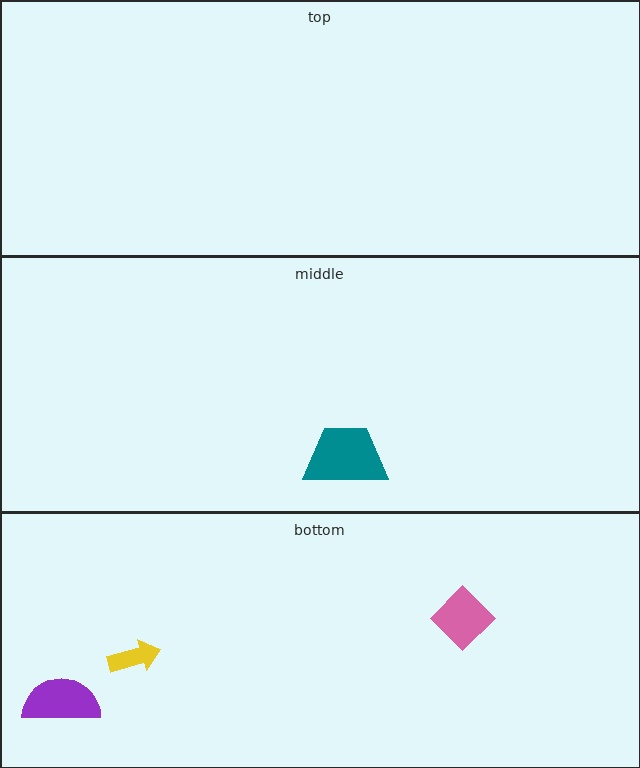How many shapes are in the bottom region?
3.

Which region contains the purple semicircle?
The bottom region.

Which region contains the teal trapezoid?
The middle region.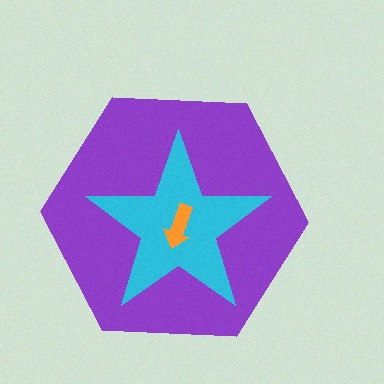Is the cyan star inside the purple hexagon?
Yes.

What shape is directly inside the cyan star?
The orange arrow.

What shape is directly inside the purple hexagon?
The cyan star.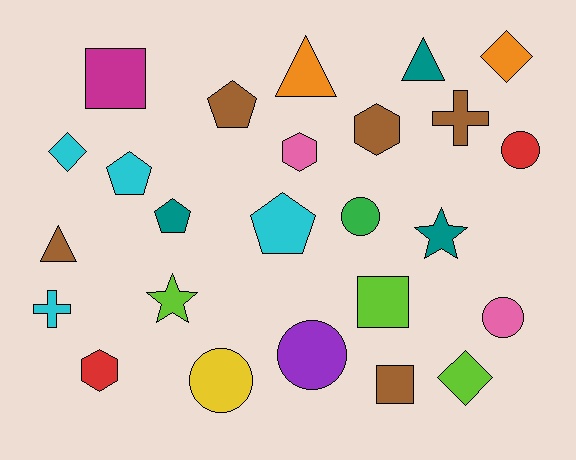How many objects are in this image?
There are 25 objects.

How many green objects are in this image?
There is 1 green object.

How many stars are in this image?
There are 2 stars.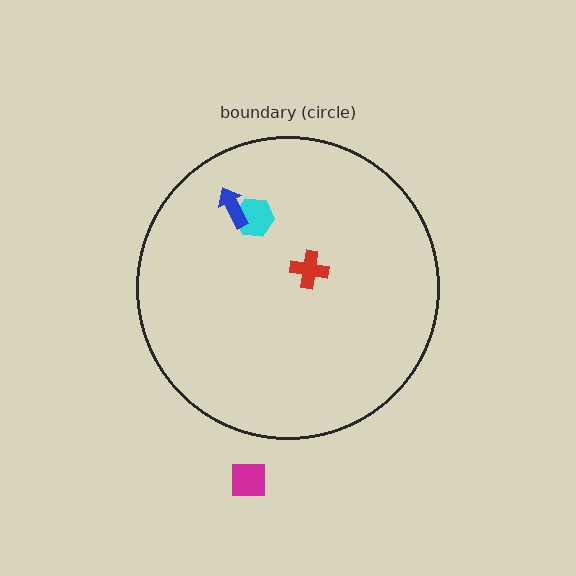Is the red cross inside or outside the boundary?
Inside.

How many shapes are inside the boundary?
3 inside, 1 outside.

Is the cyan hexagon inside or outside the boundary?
Inside.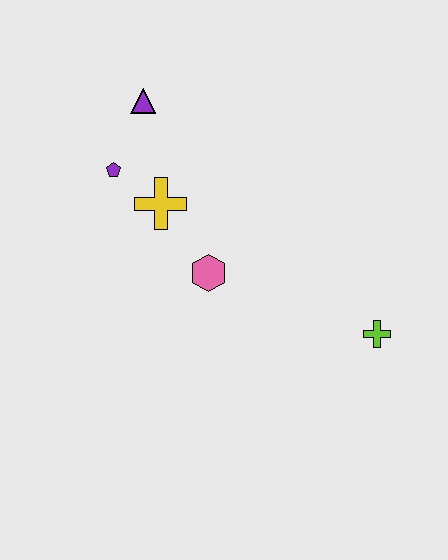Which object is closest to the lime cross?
The pink hexagon is closest to the lime cross.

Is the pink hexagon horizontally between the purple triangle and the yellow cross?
No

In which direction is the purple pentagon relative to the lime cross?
The purple pentagon is to the left of the lime cross.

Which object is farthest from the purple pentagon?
The lime cross is farthest from the purple pentagon.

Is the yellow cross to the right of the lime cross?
No